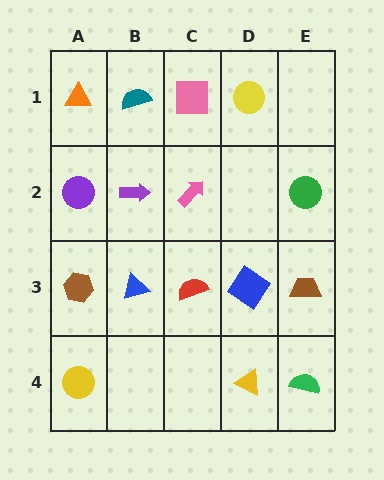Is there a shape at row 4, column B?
No, that cell is empty.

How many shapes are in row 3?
5 shapes.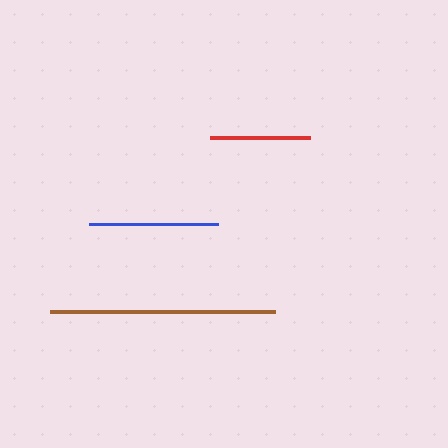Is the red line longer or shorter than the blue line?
The blue line is longer than the red line.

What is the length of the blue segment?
The blue segment is approximately 129 pixels long.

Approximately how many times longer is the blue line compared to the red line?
The blue line is approximately 1.3 times the length of the red line.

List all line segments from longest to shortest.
From longest to shortest: brown, blue, red.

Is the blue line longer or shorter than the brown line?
The brown line is longer than the blue line.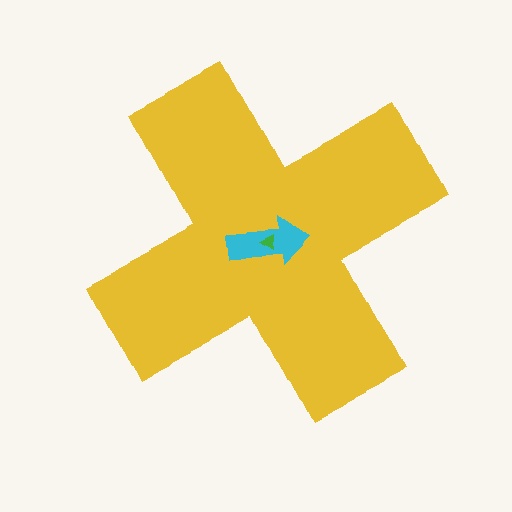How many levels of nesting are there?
3.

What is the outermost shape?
The yellow cross.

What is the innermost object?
The green triangle.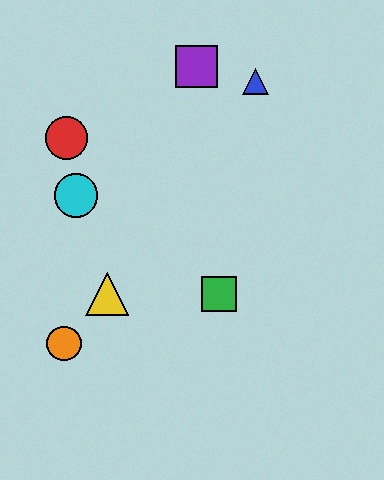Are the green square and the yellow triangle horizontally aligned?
Yes, both are at y≈294.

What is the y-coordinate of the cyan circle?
The cyan circle is at y≈196.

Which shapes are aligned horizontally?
The green square, the yellow triangle are aligned horizontally.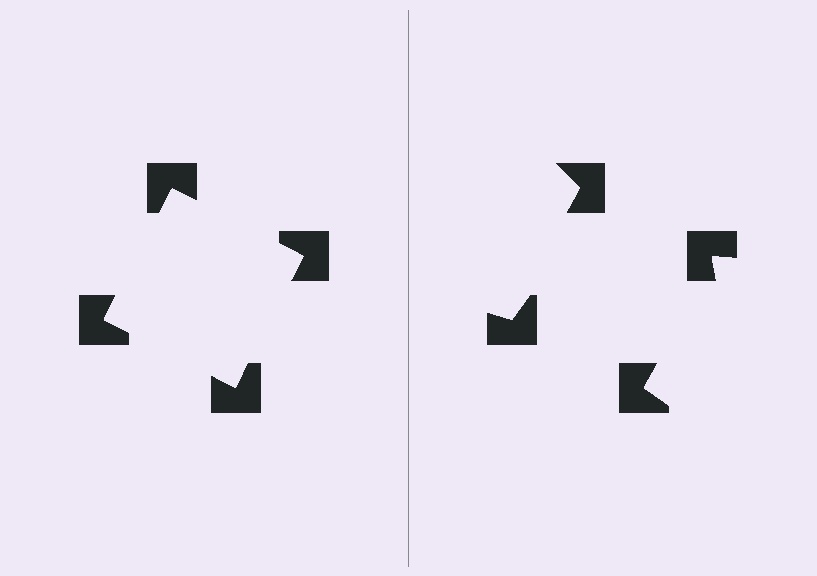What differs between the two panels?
The notched squares are positioned identically on both sides; only the wedge orientations differ. On the left they align to a square; on the right they are misaligned.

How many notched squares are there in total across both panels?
8 — 4 on each side.